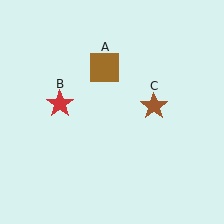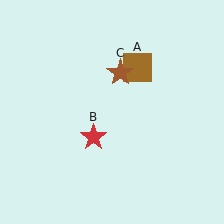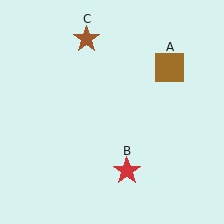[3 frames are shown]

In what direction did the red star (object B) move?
The red star (object B) moved down and to the right.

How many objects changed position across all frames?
3 objects changed position: brown square (object A), red star (object B), brown star (object C).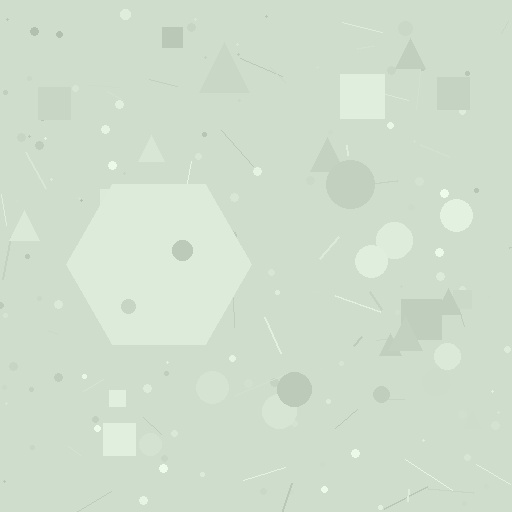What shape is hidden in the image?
A hexagon is hidden in the image.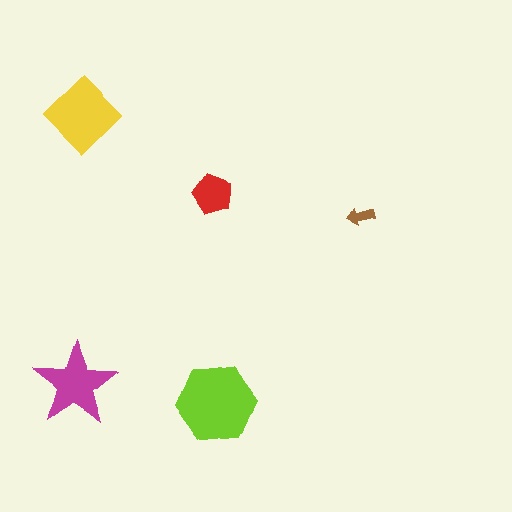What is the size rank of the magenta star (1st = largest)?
3rd.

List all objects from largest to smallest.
The lime hexagon, the yellow diamond, the magenta star, the red pentagon, the brown arrow.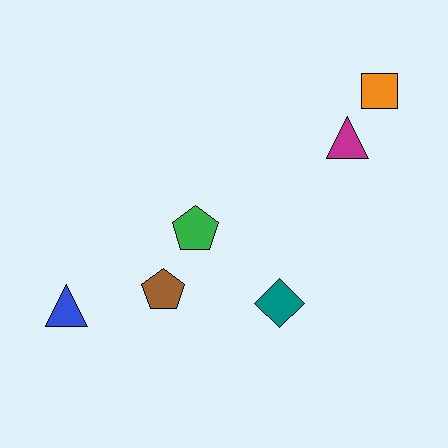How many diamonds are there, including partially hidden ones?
There is 1 diamond.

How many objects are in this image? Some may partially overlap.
There are 6 objects.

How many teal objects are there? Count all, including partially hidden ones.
There is 1 teal object.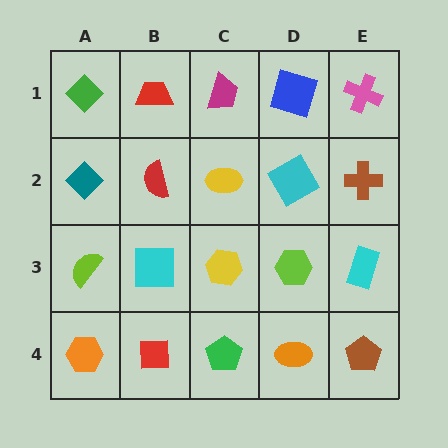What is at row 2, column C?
A yellow ellipse.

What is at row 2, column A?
A teal diamond.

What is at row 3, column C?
A yellow hexagon.